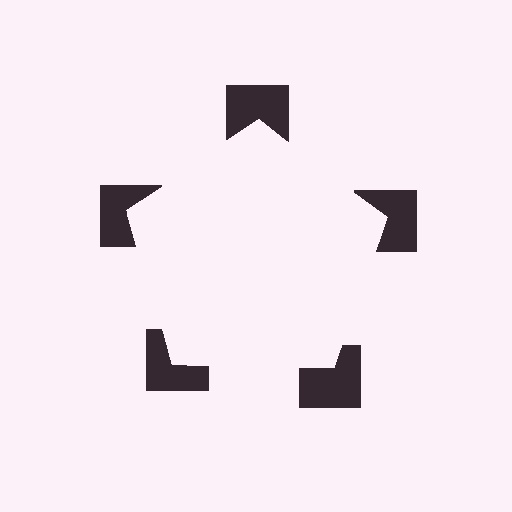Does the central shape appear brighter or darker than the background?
It typically appears slightly brighter than the background, even though no actual brightness change is drawn.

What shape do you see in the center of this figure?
An illusory pentagon — its edges are inferred from the aligned wedge cuts in the notched squares, not physically drawn.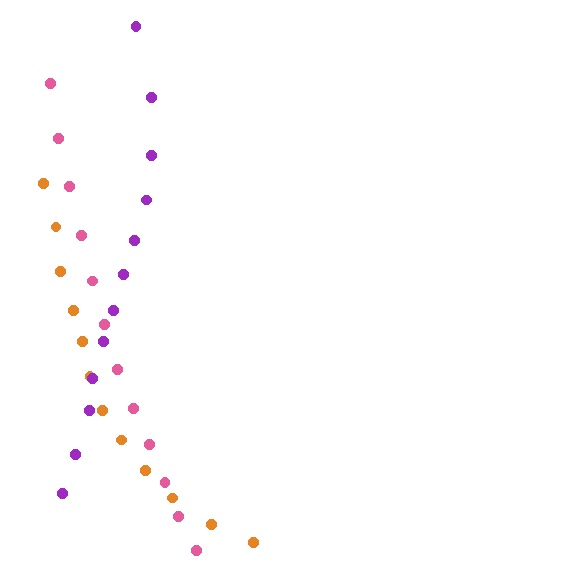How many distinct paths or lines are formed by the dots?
There are 3 distinct paths.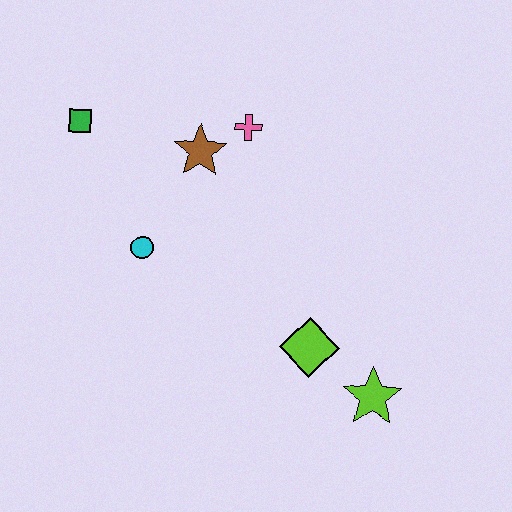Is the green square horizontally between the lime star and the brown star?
No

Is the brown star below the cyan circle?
No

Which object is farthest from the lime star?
The green square is farthest from the lime star.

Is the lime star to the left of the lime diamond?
No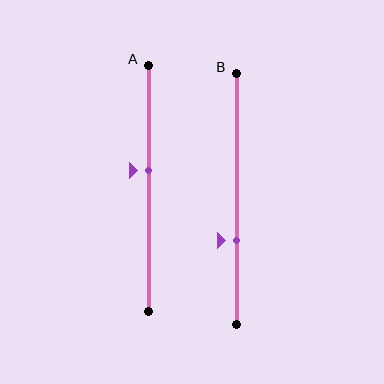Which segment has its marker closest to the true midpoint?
Segment A has its marker closest to the true midpoint.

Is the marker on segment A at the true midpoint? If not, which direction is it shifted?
No, the marker on segment A is shifted upward by about 7% of the segment length.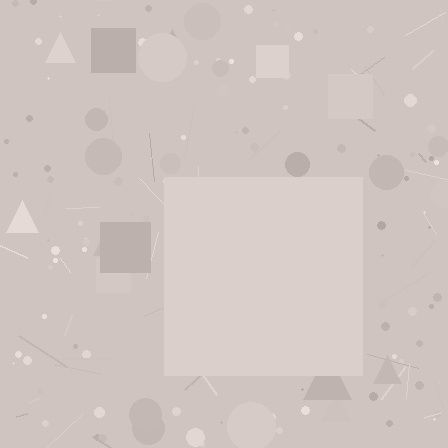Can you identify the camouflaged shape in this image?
The camouflaged shape is a square.